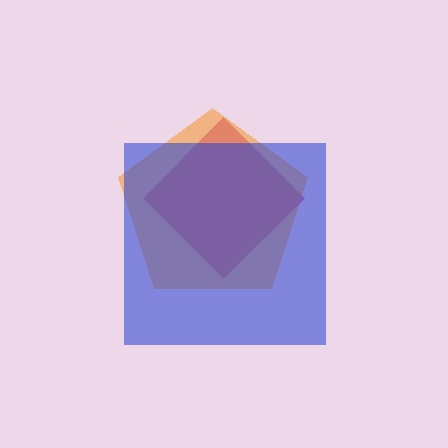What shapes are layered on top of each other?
The layered shapes are: a magenta diamond, an orange pentagon, a blue square.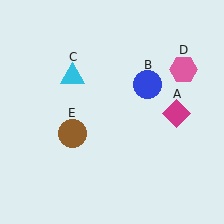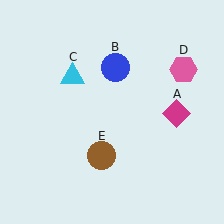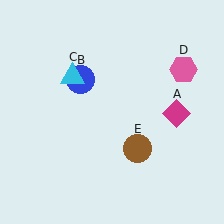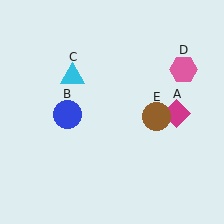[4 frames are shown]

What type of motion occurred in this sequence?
The blue circle (object B), brown circle (object E) rotated counterclockwise around the center of the scene.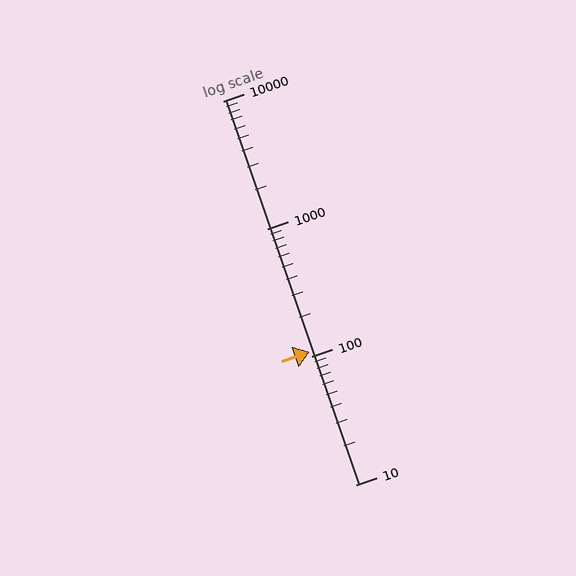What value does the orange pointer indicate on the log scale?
The pointer indicates approximately 110.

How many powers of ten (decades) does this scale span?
The scale spans 3 decades, from 10 to 10000.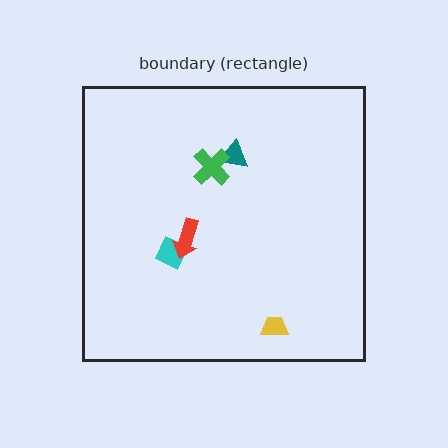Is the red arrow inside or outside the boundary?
Inside.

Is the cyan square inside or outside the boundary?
Inside.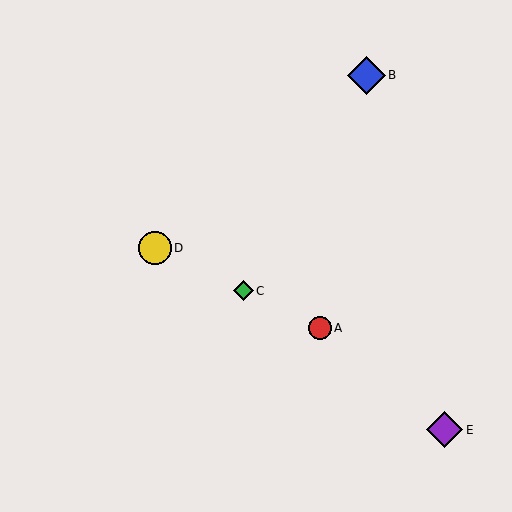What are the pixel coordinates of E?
Object E is at (445, 430).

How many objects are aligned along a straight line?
3 objects (A, C, D) are aligned along a straight line.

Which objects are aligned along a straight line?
Objects A, C, D are aligned along a straight line.